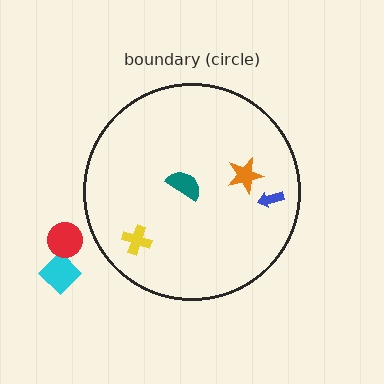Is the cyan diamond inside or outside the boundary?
Outside.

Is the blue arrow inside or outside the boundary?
Inside.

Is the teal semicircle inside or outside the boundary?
Inside.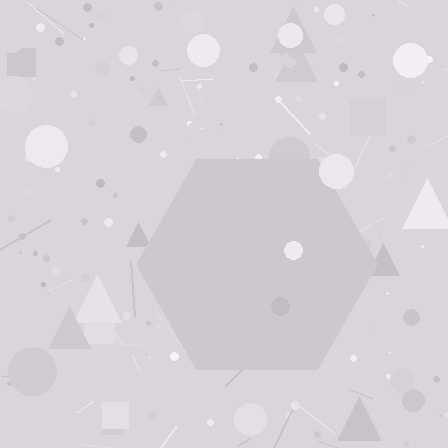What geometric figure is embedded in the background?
A hexagon is embedded in the background.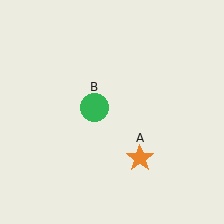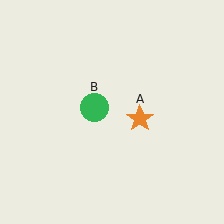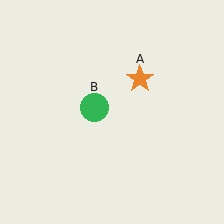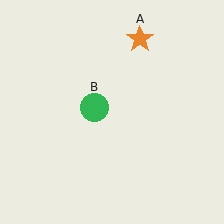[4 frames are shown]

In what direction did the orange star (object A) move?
The orange star (object A) moved up.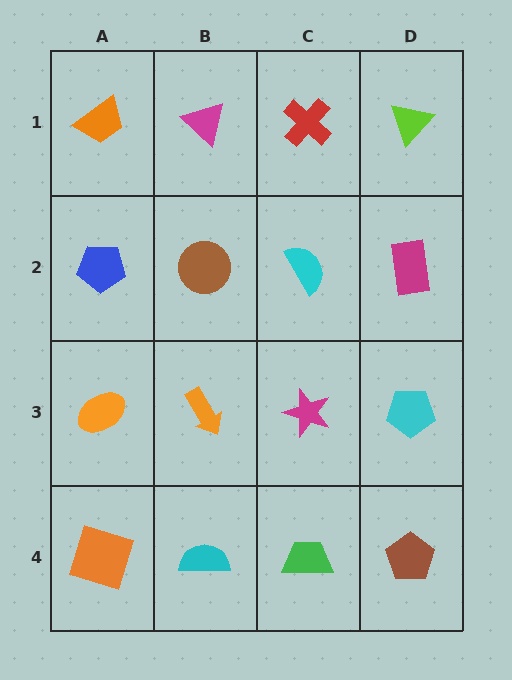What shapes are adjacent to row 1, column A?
A blue pentagon (row 2, column A), a magenta triangle (row 1, column B).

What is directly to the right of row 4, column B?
A green trapezoid.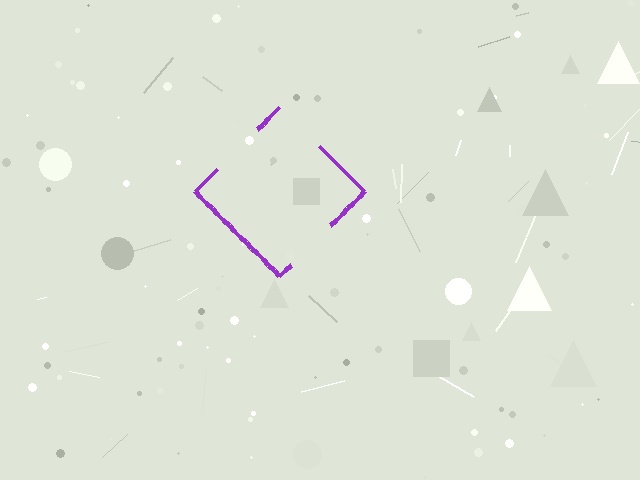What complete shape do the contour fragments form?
The contour fragments form a diamond.